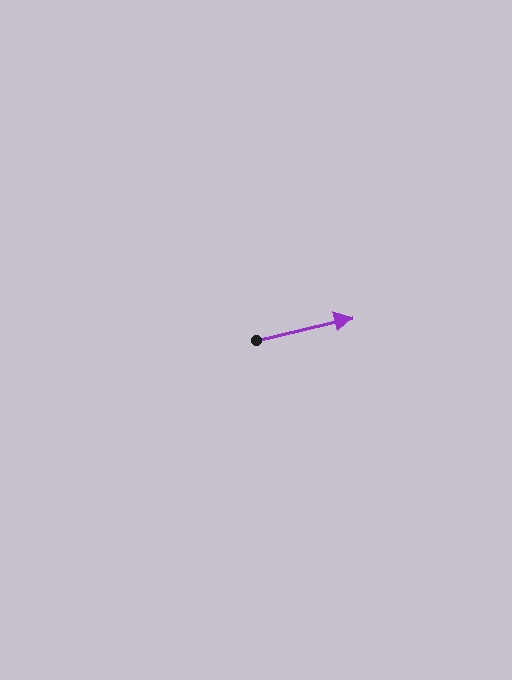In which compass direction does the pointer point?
East.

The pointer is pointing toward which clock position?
Roughly 3 o'clock.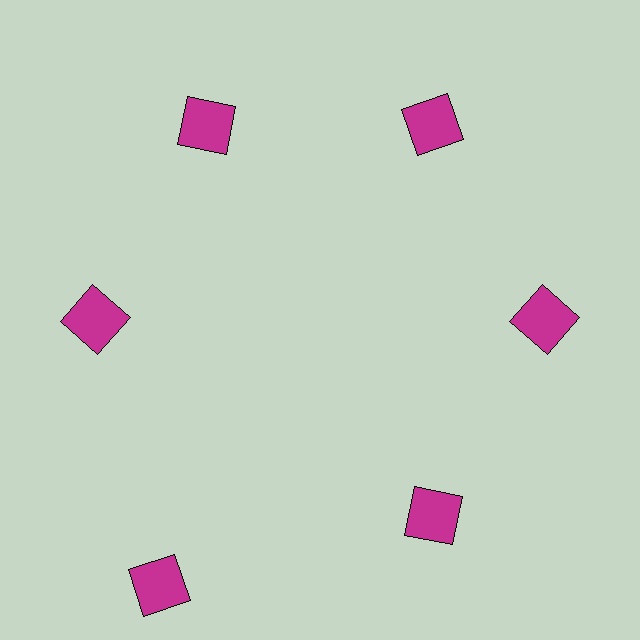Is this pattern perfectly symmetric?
No. The 6 magenta squares are arranged in a ring, but one element near the 7 o'clock position is pushed outward from the center, breaking the 6-fold rotational symmetry.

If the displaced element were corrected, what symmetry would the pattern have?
It would have 6-fold rotational symmetry — the pattern would map onto itself every 60 degrees.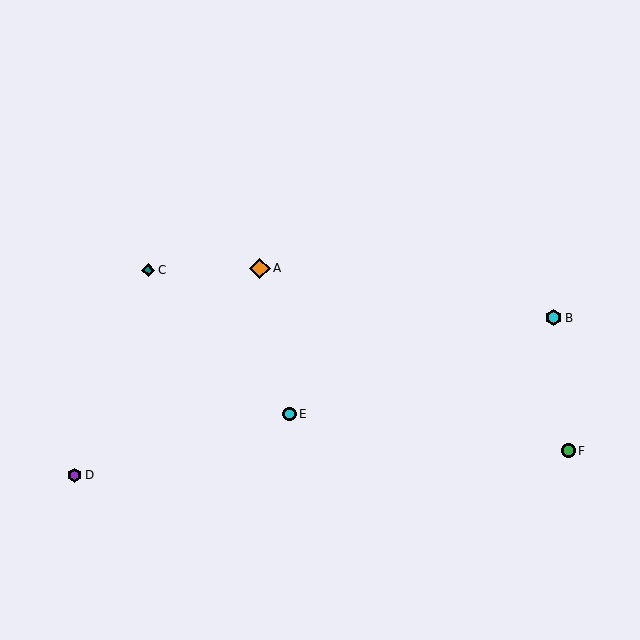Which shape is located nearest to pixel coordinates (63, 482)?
The purple hexagon (labeled D) at (75, 475) is nearest to that location.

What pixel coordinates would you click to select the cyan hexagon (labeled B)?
Click at (554, 318) to select the cyan hexagon B.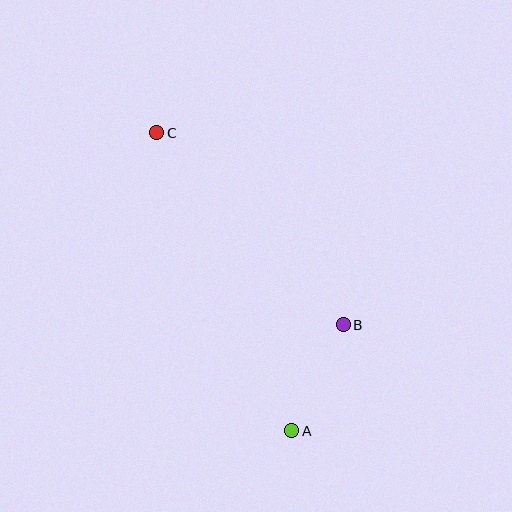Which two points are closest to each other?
Points A and B are closest to each other.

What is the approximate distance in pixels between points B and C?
The distance between B and C is approximately 267 pixels.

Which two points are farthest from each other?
Points A and C are farthest from each other.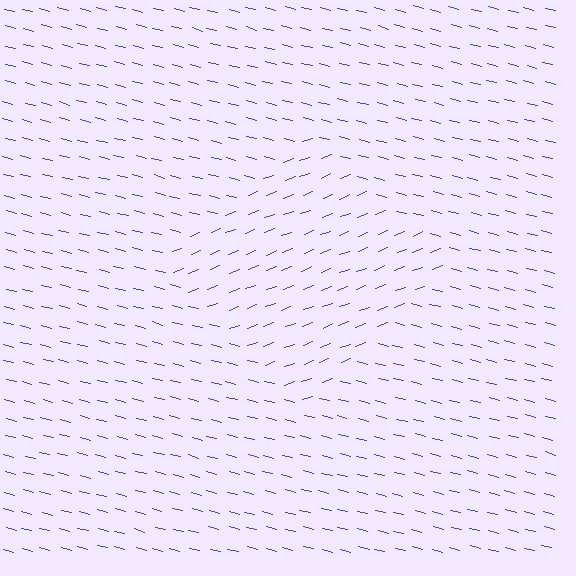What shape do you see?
I see a diamond.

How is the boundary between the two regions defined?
The boundary is defined purely by a change in line orientation (approximately 36 degrees difference). All lines are the same color and thickness.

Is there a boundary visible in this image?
Yes, there is a texture boundary formed by a change in line orientation.